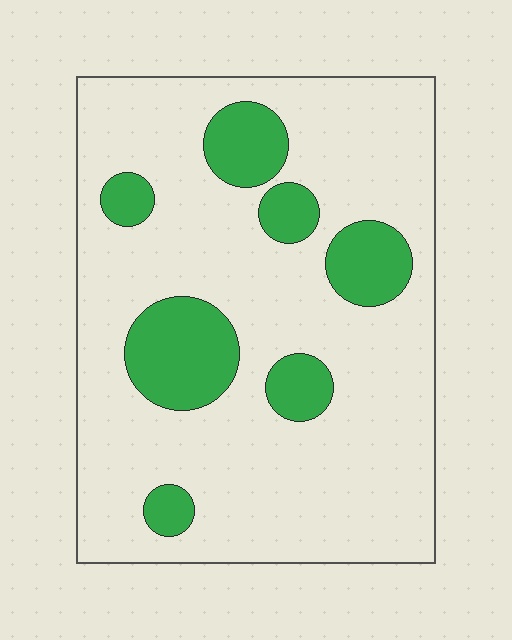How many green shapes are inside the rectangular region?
7.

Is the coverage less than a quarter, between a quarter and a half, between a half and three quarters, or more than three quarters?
Less than a quarter.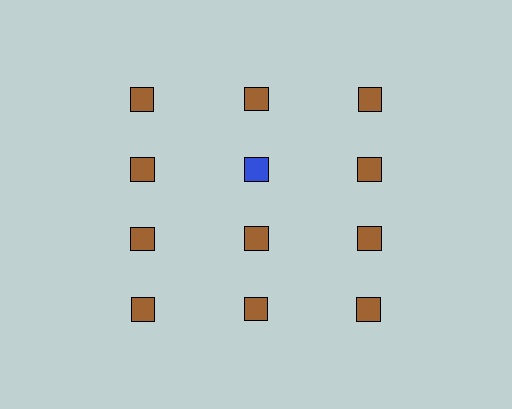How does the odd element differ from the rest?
It has a different color: blue instead of brown.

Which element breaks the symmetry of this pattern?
The blue square in the second row, second from left column breaks the symmetry. All other shapes are brown squares.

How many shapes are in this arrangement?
There are 12 shapes arranged in a grid pattern.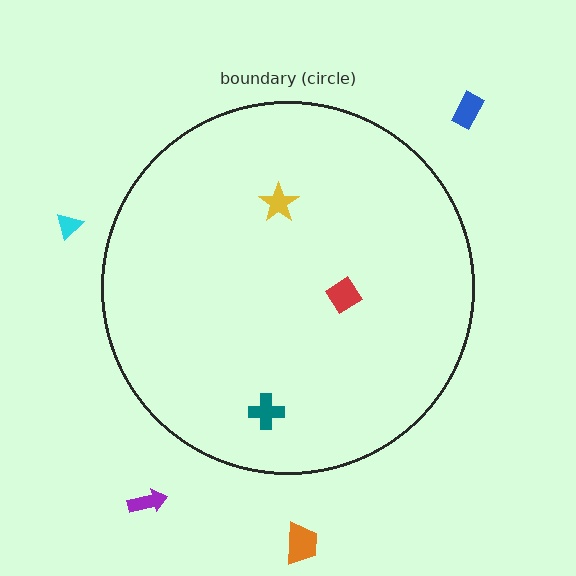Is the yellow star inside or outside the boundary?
Inside.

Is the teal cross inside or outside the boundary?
Inside.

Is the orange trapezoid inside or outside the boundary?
Outside.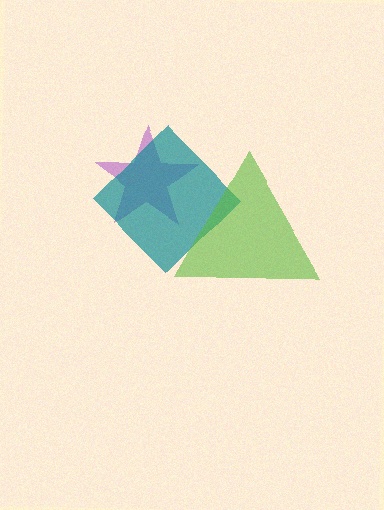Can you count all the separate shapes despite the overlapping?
Yes, there are 3 separate shapes.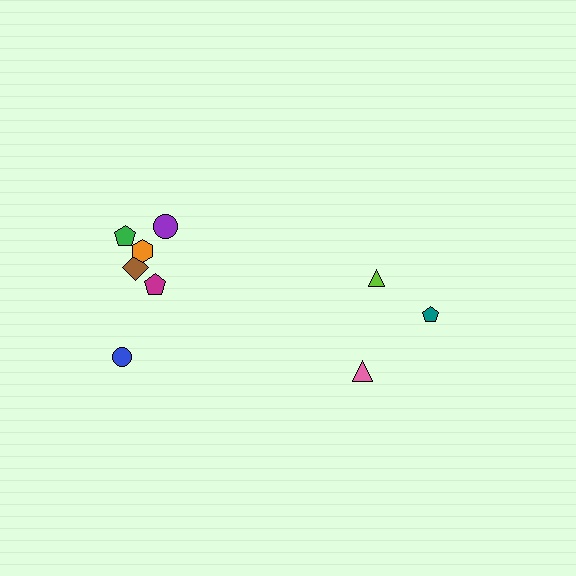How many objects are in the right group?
There are 3 objects.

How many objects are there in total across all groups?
There are 9 objects.